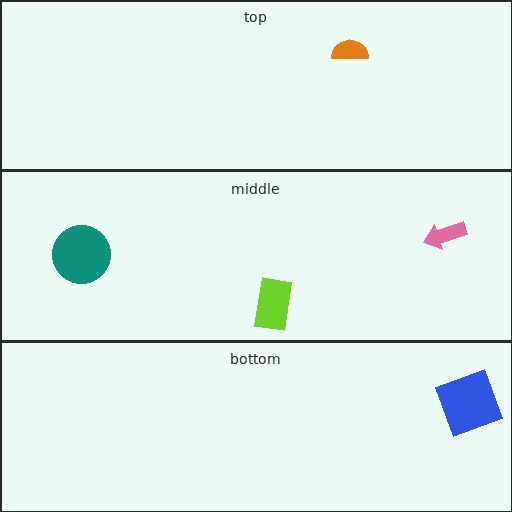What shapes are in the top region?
The orange semicircle.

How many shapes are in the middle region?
3.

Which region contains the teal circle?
The middle region.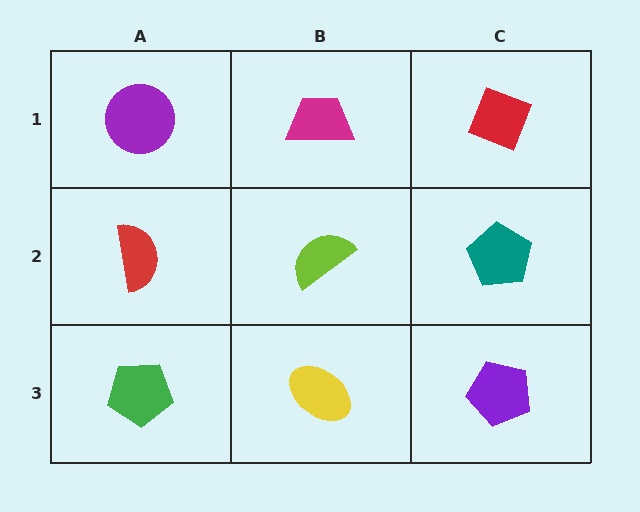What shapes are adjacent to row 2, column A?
A purple circle (row 1, column A), a green pentagon (row 3, column A), a lime semicircle (row 2, column B).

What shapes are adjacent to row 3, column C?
A teal pentagon (row 2, column C), a yellow ellipse (row 3, column B).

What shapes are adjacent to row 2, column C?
A red diamond (row 1, column C), a purple pentagon (row 3, column C), a lime semicircle (row 2, column B).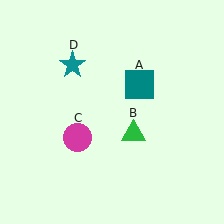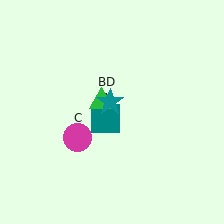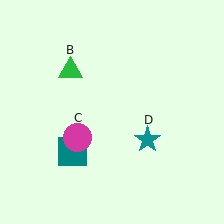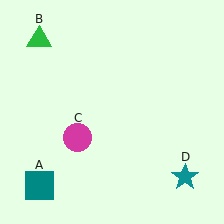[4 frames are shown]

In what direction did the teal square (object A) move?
The teal square (object A) moved down and to the left.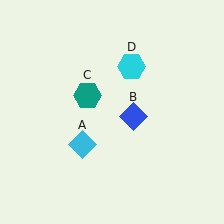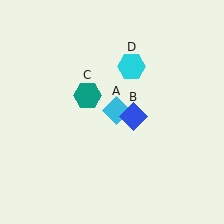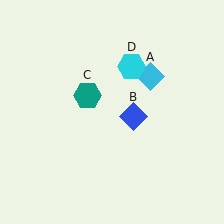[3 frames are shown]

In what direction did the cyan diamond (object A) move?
The cyan diamond (object A) moved up and to the right.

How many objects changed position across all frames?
1 object changed position: cyan diamond (object A).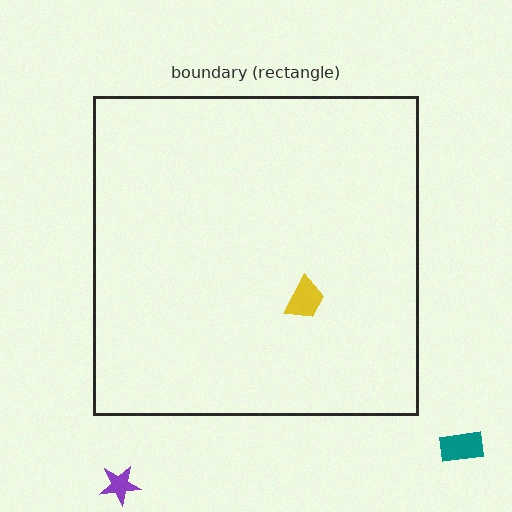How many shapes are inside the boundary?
1 inside, 2 outside.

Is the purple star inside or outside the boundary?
Outside.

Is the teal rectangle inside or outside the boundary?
Outside.